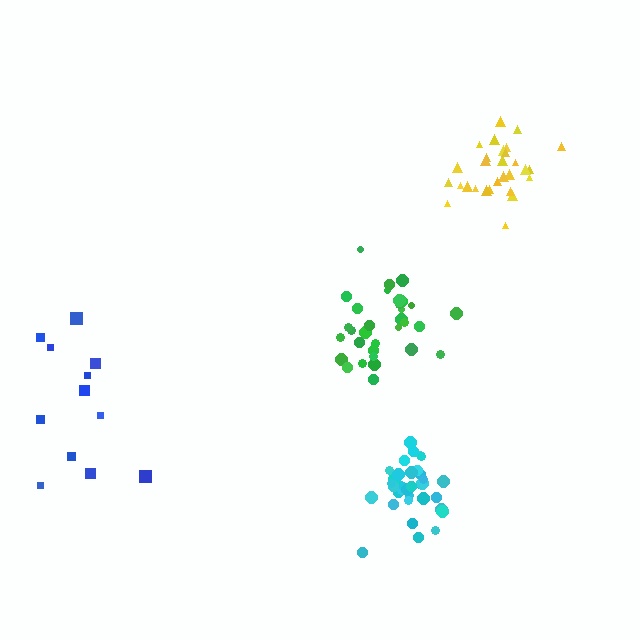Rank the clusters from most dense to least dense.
cyan, yellow, green, blue.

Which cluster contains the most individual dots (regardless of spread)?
Cyan (35).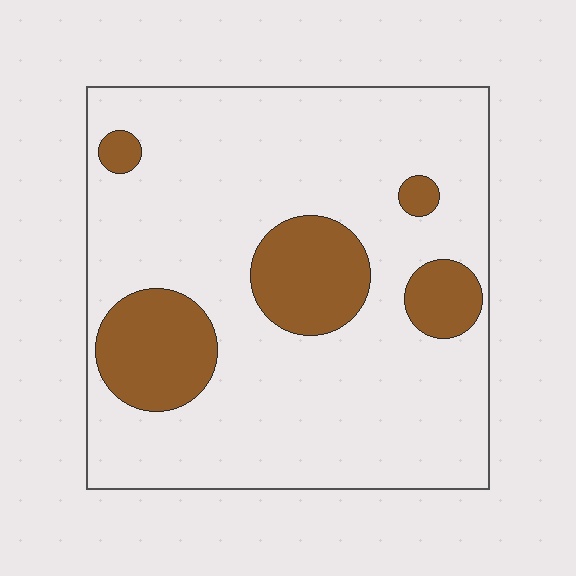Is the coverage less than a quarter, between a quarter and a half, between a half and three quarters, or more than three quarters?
Less than a quarter.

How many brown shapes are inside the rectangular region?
5.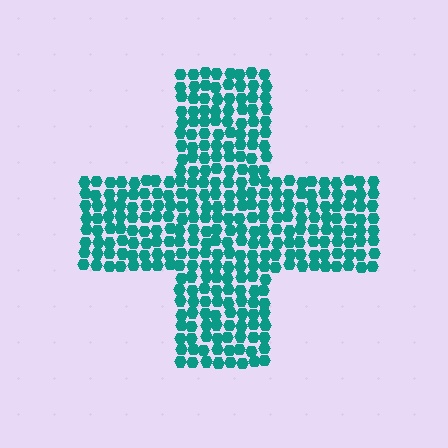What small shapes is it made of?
It is made of small hexagons.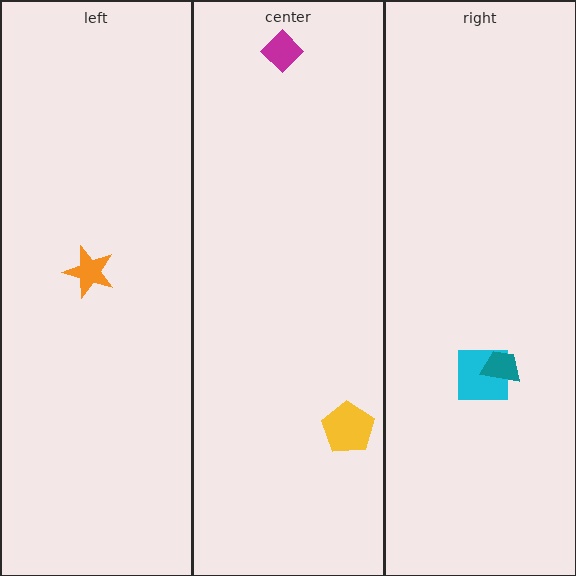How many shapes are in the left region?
1.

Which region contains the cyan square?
The right region.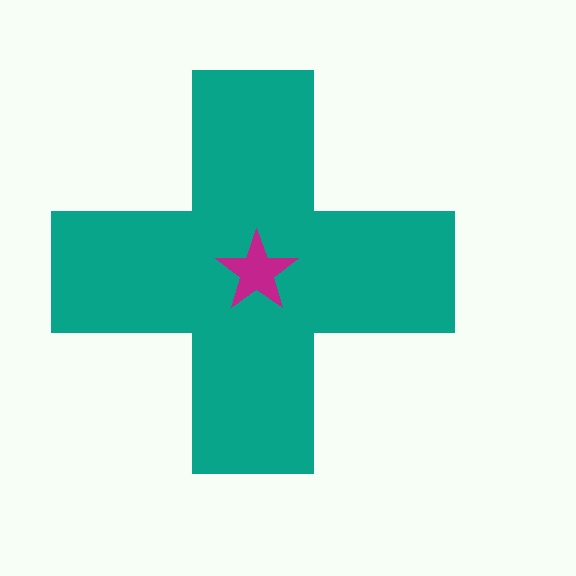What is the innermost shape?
The magenta star.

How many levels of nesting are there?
2.